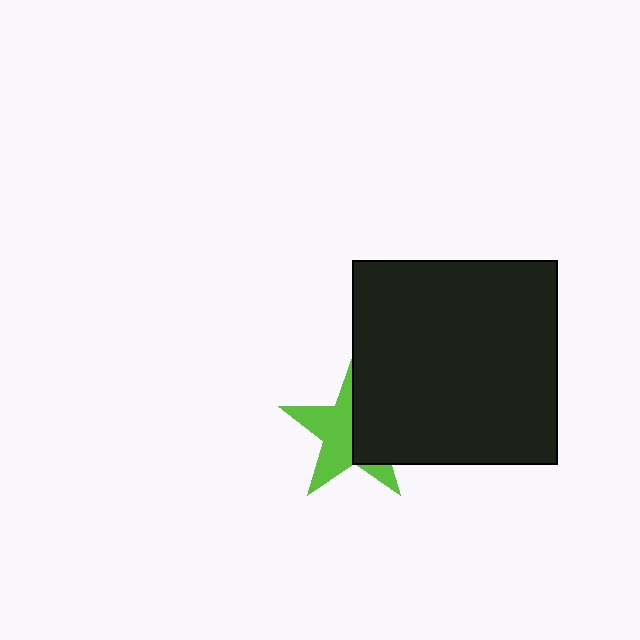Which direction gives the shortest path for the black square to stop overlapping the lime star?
Moving right gives the shortest separation.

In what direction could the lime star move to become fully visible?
The lime star could move left. That would shift it out from behind the black square entirely.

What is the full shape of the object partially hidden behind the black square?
The partially hidden object is a lime star.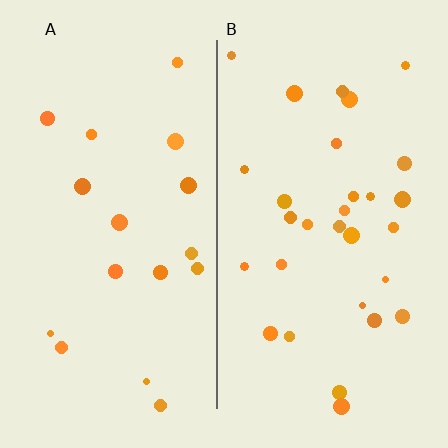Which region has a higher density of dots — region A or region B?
B (the right).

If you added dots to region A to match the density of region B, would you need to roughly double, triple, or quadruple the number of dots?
Approximately double.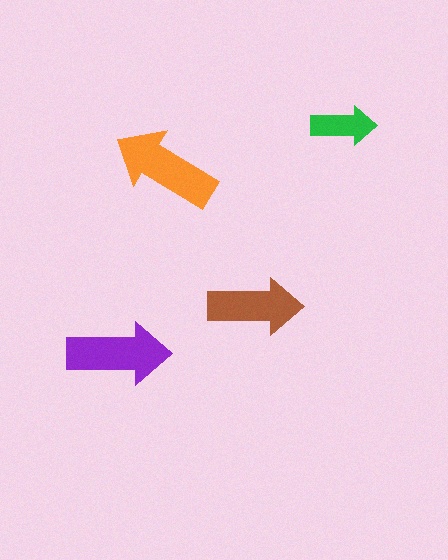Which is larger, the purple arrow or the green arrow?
The purple one.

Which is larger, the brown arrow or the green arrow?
The brown one.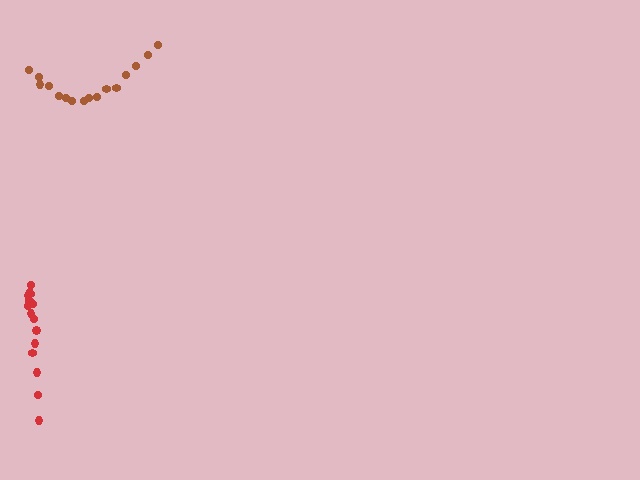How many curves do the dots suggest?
There are 2 distinct paths.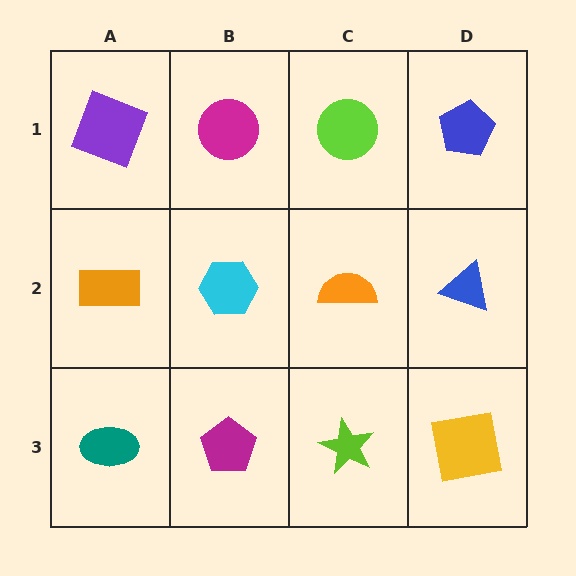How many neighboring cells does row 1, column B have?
3.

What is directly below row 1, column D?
A blue triangle.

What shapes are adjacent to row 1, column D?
A blue triangle (row 2, column D), a lime circle (row 1, column C).